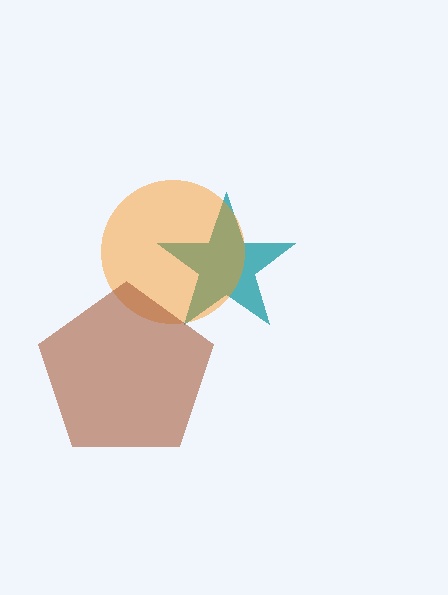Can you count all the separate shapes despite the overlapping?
Yes, there are 3 separate shapes.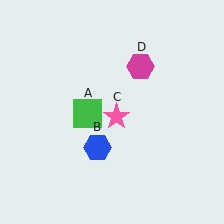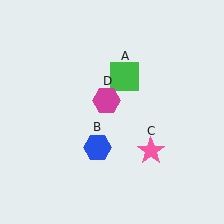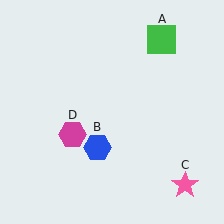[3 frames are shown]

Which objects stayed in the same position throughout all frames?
Blue hexagon (object B) remained stationary.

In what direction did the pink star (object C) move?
The pink star (object C) moved down and to the right.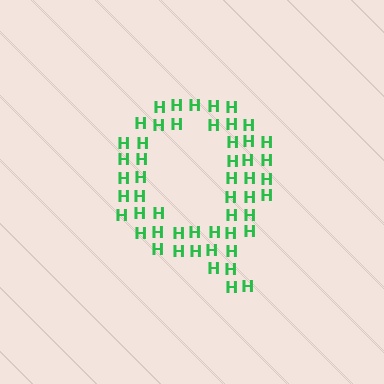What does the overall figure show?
The overall figure shows the letter Q.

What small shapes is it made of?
It is made of small letter H's.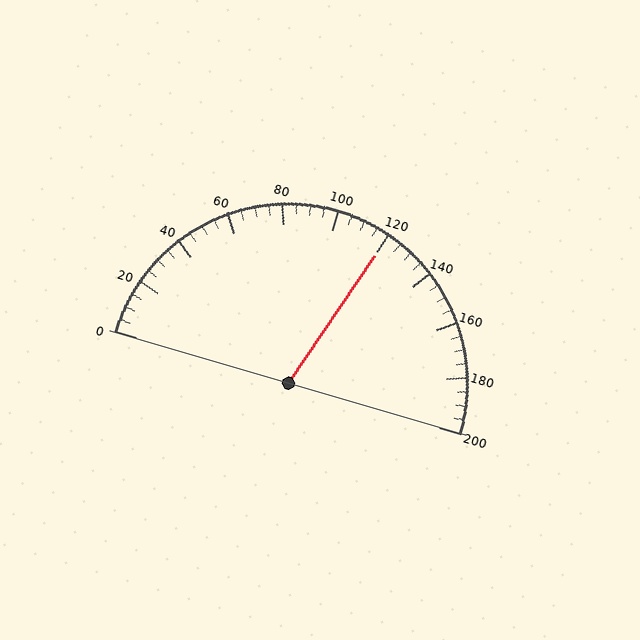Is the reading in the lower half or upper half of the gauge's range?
The reading is in the upper half of the range (0 to 200).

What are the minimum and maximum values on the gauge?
The gauge ranges from 0 to 200.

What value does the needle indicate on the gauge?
The needle indicates approximately 120.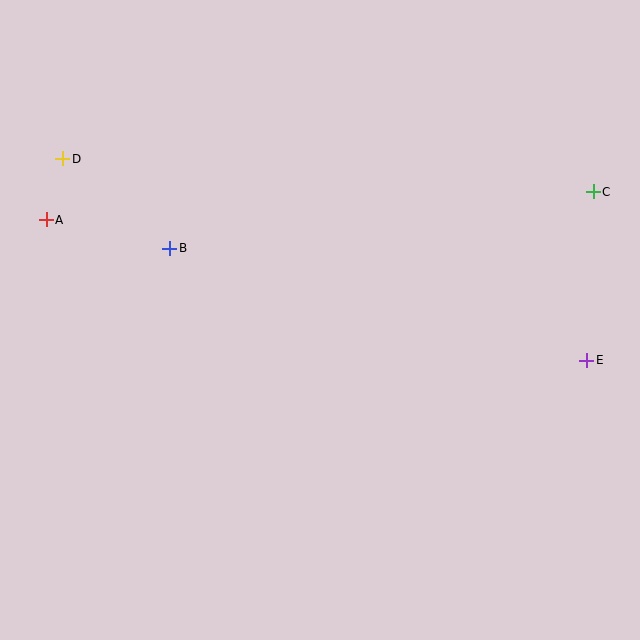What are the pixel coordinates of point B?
Point B is at (170, 248).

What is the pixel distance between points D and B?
The distance between D and B is 139 pixels.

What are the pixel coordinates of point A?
Point A is at (46, 220).